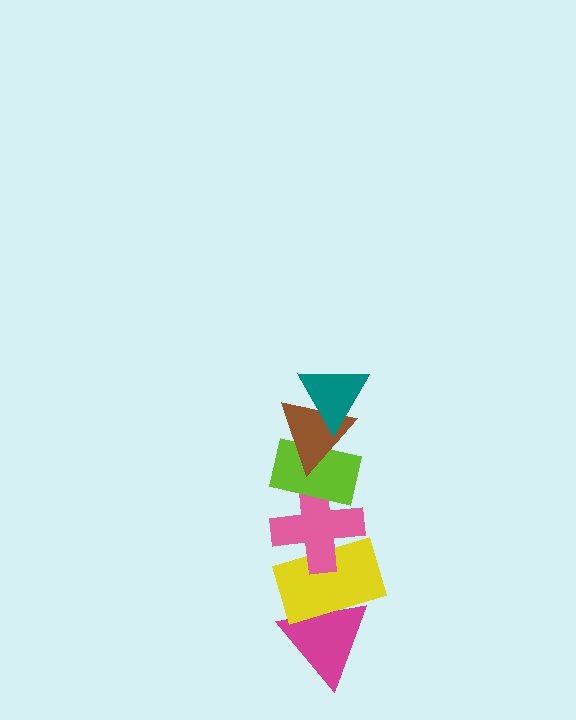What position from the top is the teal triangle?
The teal triangle is 1st from the top.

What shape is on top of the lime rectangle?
The brown triangle is on top of the lime rectangle.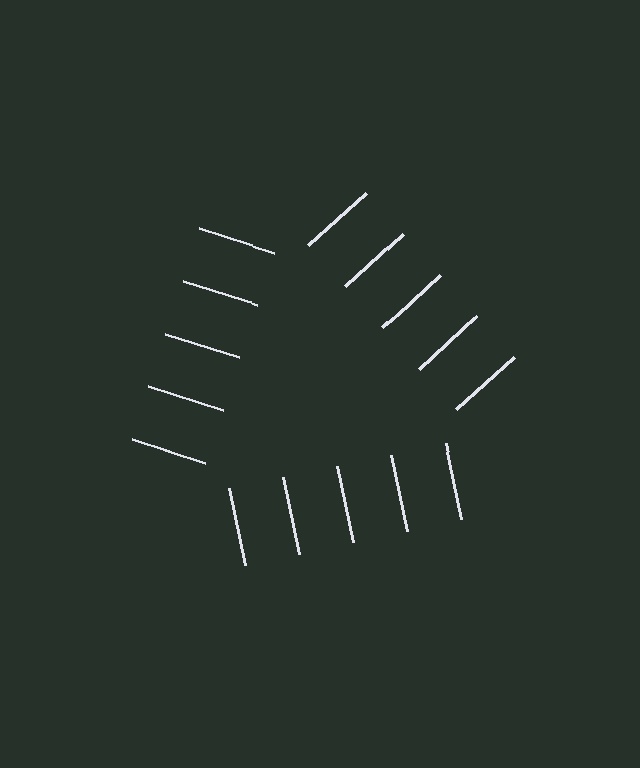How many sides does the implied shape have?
3 sides — the line-ends trace a triangle.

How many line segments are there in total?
15 — 5 along each of the 3 edges.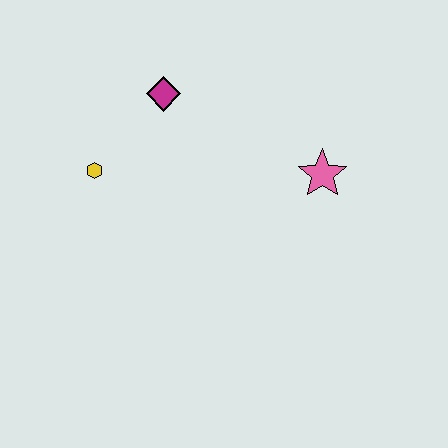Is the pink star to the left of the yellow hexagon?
No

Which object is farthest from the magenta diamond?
The pink star is farthest from the magenta diamond.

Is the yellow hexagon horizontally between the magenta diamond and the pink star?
No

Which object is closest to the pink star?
The magenta diamond is closest to the pink star.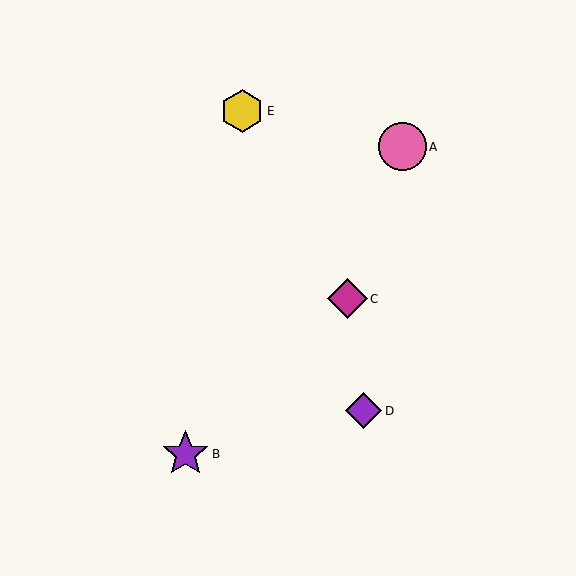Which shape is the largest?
The pink circle (labeled A) is the largest.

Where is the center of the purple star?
The center of the purple star is at (185, 454).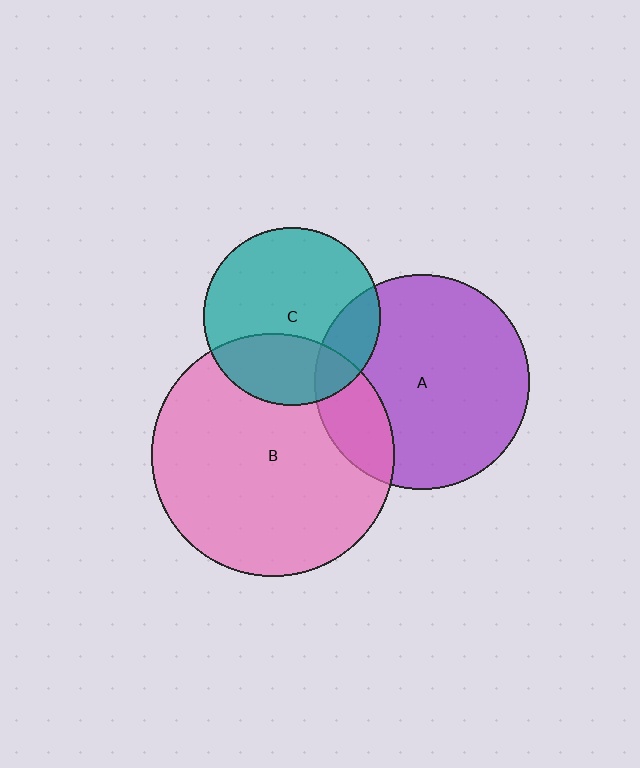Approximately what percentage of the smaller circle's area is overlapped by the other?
Approximately 20%.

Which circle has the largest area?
Circle B (pink).